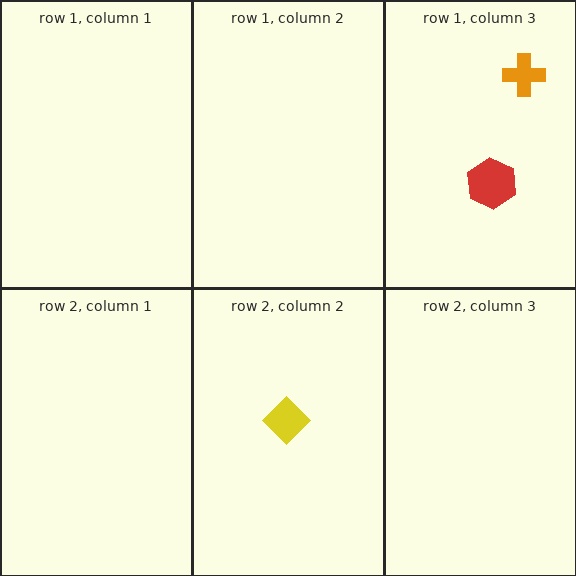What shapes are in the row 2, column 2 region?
The yellow diamond.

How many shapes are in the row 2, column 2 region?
1.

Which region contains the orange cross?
The row 1, column 3 region.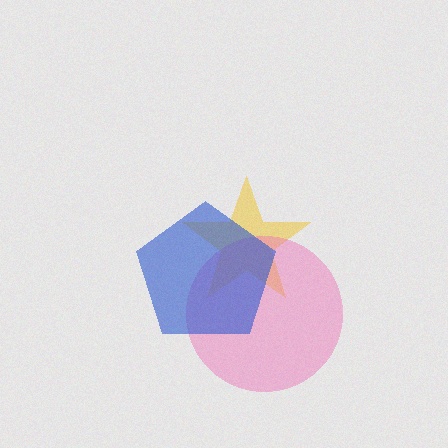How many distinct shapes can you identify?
There are 3 distinct shapes: a yellow star, a pink circle, a blue pentagon.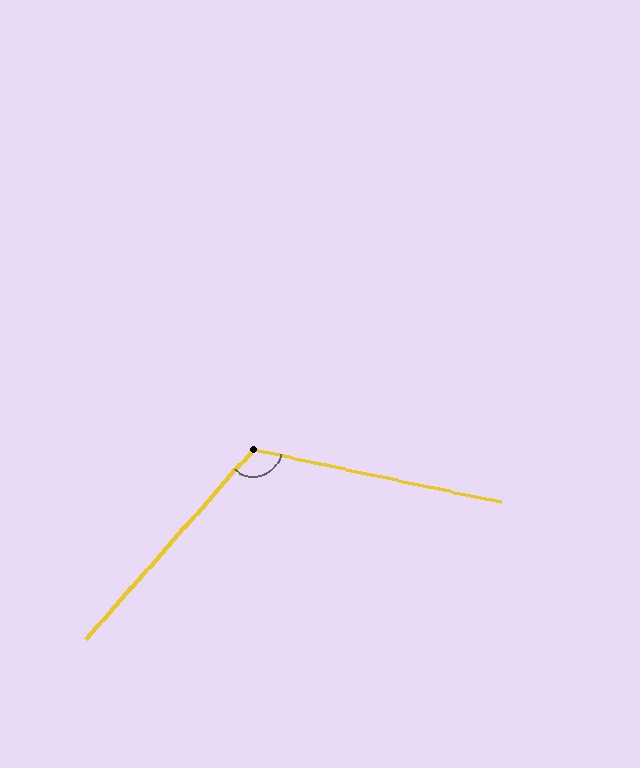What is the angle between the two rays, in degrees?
Approximately 119 degrees.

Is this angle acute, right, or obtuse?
It is obtuse.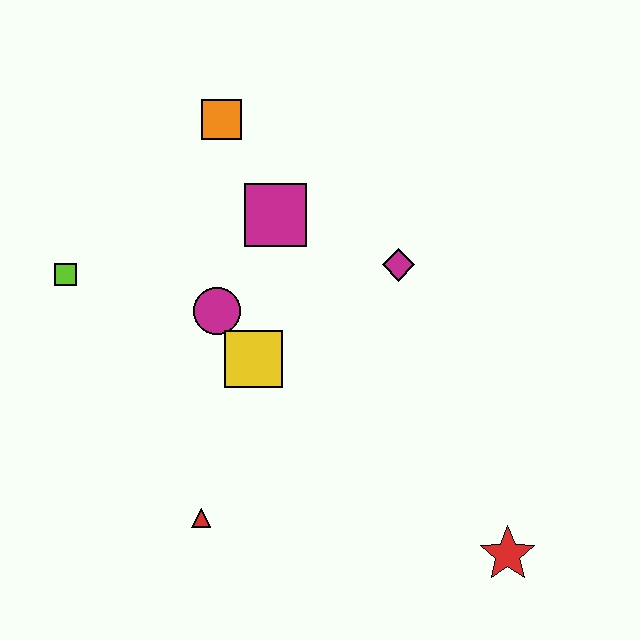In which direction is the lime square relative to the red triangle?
The lime square is above the red triangle.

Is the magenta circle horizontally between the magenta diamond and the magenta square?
No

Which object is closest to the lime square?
The magenta circle is closest to the lime square.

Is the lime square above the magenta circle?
Yes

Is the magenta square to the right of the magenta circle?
Yes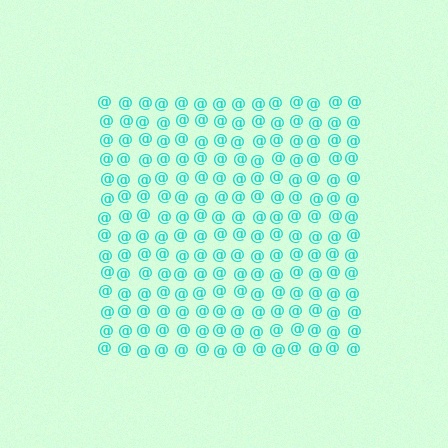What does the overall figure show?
The overall figure shows a square.